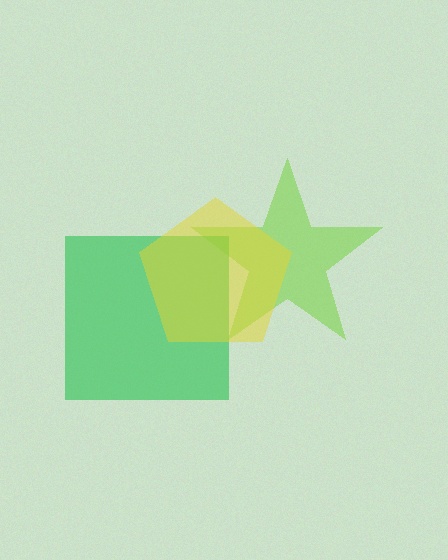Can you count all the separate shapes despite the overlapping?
Yes, there are 3 separate shapes.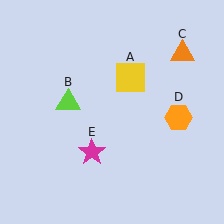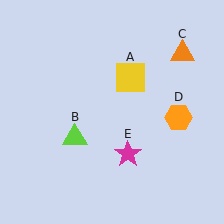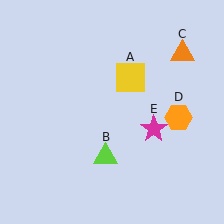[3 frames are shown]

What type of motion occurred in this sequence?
The lime triangle (object B), magenta star (object E) rotated counterclockwise around the center of the scene.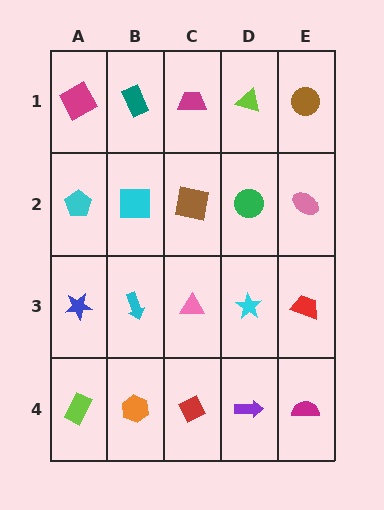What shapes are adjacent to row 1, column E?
A pink ellipse (row 2, column E), a lime triangle (row 1, column D).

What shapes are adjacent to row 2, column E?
A brown circle (row 1, column E), a red trapezoid (row 3, column E), a green circle (row 2, column D).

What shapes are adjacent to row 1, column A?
A cyan pentagon (row 2, column A), a teal rectangle (row 1, column B).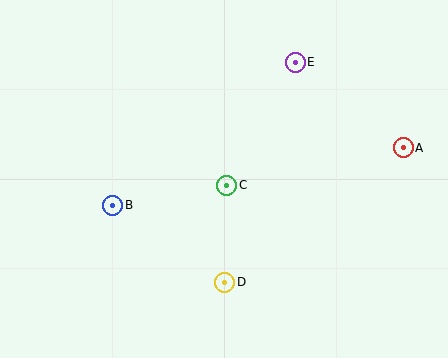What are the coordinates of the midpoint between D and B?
The midpoint between D and B is at (169, 244).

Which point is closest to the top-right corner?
Point A is closest to the top-right corner.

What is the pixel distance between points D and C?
The distance between D and C is 97 pixels.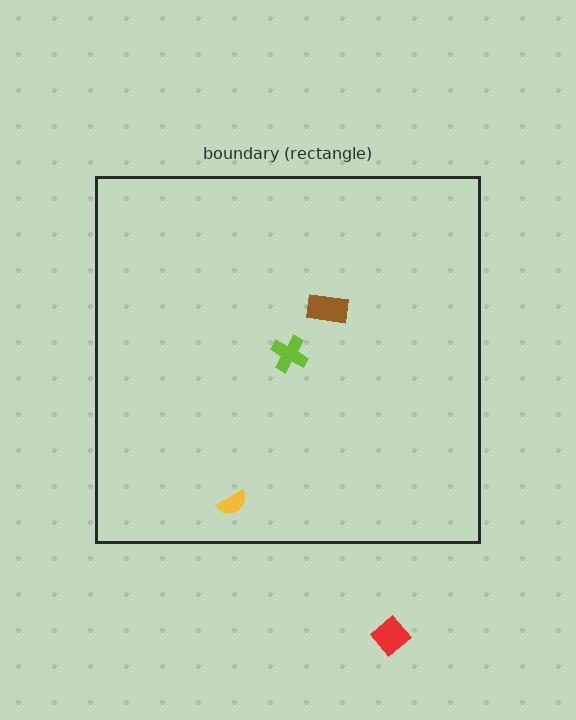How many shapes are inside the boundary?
3 inside, 1 outside.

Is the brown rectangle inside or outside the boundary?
Inside.